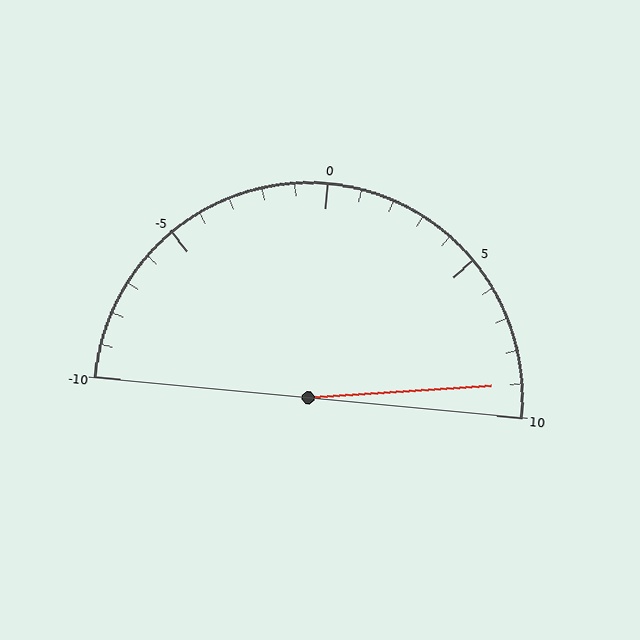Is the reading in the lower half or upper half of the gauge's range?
The reading is in the upper half of the range (-10 to 10).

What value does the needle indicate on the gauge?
The needle indicates approximately 9.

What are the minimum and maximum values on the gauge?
The gauge ranges from -10 to 10.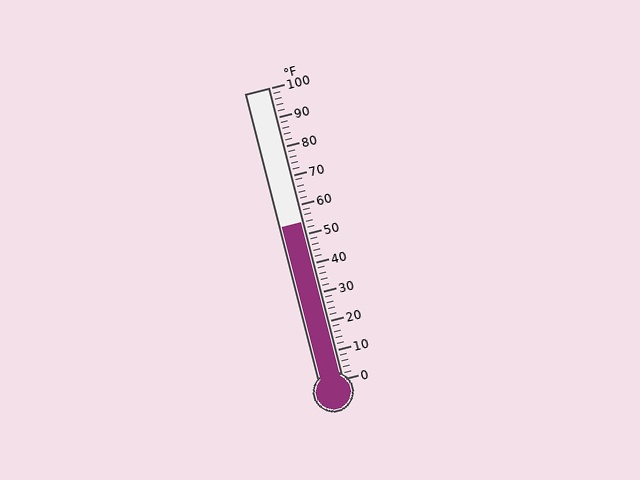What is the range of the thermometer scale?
The thermometer scale ranges from 0°F to 100°F.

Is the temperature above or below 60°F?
The temperature is below 60°F.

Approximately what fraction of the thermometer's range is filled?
The thermometer is filled to approximately 55% of its range.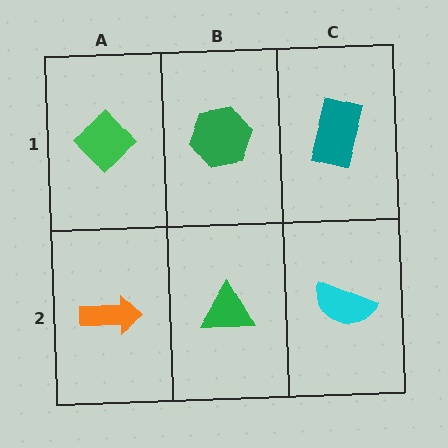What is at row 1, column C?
A teal rectangle.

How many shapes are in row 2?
3 shapes.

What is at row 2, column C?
A cyan semicircle.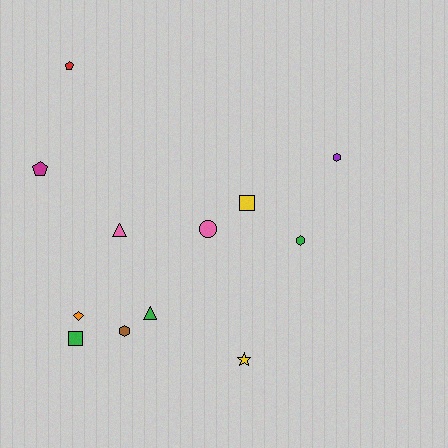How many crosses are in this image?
There are no crosses.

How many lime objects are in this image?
There are no lime objects.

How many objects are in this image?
There are 12 objects.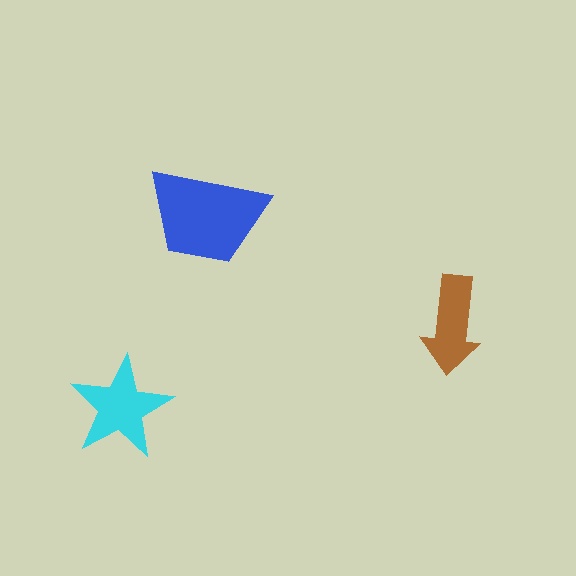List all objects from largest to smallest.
The blue trapezoid, the cyan star, the brown arrow.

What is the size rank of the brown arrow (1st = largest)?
3rd.